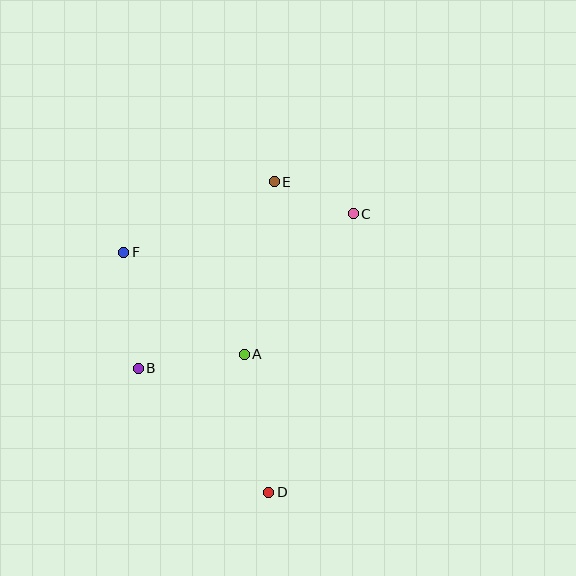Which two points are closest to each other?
Points C and E are closest to each other.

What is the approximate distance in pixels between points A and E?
The distance between A and E is approximately 175 pixels.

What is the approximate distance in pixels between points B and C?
The distance between B and C is approximately 265 pixels.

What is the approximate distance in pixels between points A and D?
The distance between A and D is approximately 140 pixels.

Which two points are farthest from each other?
Points D and E are farthest from each other.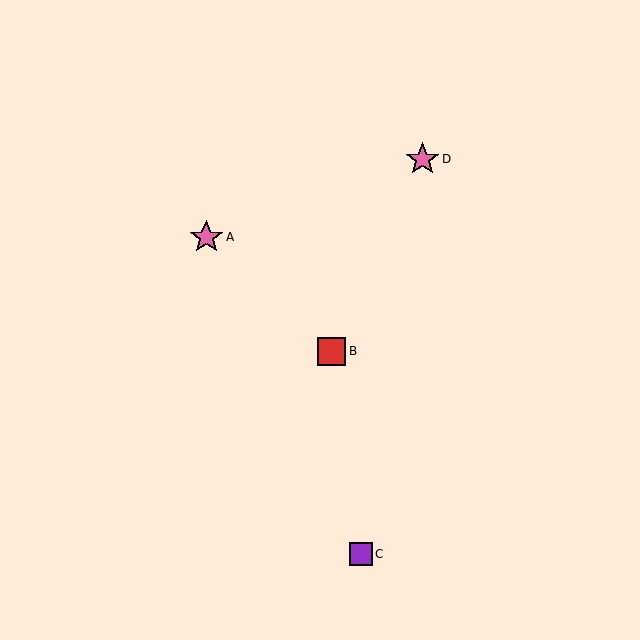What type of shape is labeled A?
Shape A is a pink star.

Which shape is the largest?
The pink star (labeled A) is the largest.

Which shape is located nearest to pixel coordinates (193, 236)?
The pink star (labeled A) at (206, 237) is nearest to that location.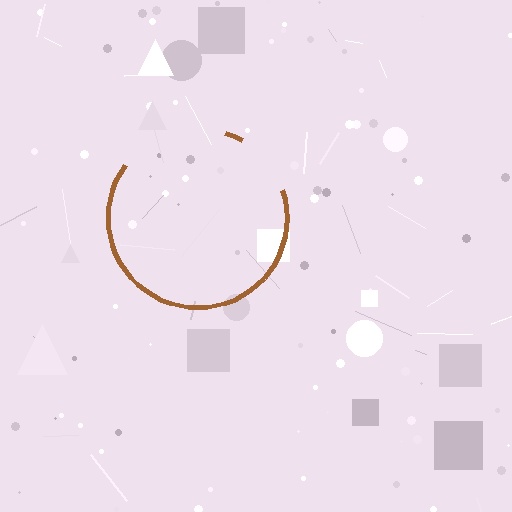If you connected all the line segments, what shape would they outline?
They would outline a circle.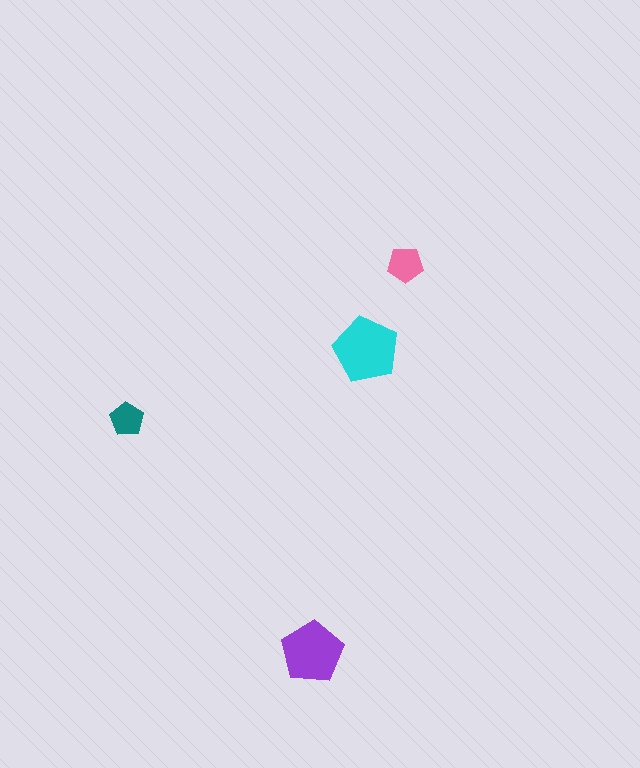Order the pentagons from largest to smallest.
the cyan one, the purple one, the pink one, the teal one.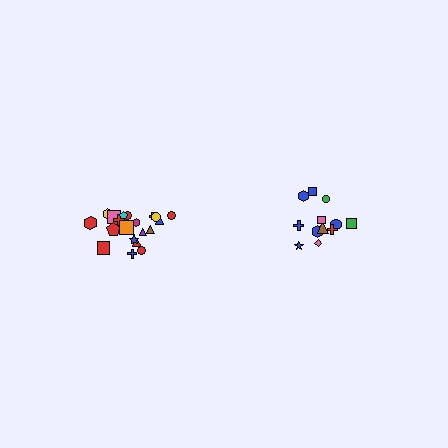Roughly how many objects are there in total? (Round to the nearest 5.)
Roughly 35 objects in total.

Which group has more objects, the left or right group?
The left group.